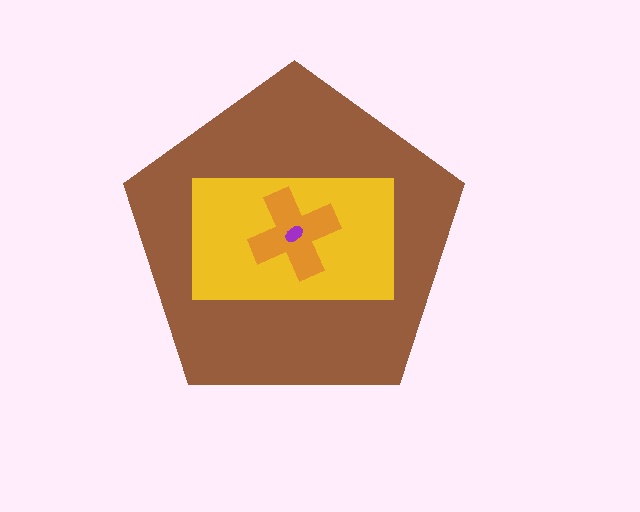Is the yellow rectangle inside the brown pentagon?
Yes.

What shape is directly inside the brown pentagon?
The yellow rectangle.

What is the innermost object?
The purple ellipse.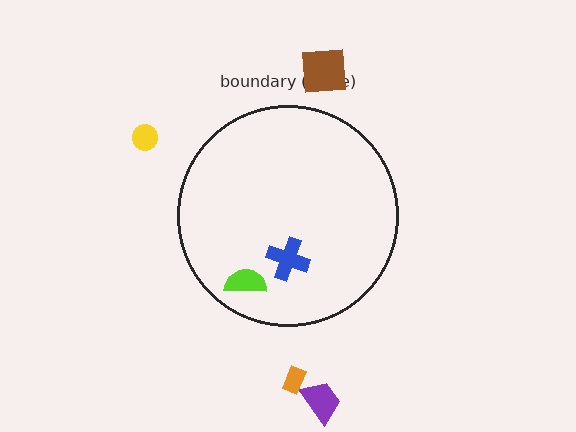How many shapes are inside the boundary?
2 inside, 4 outside.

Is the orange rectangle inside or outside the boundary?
Outside.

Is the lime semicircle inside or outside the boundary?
Inside.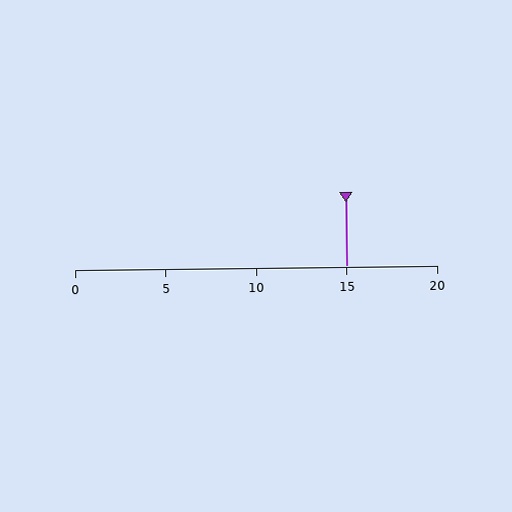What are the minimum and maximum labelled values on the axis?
The axis runs from 0 to 20.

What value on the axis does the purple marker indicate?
The marker indicates approximately 15.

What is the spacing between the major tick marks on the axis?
The major ticks are spaced 5 apart.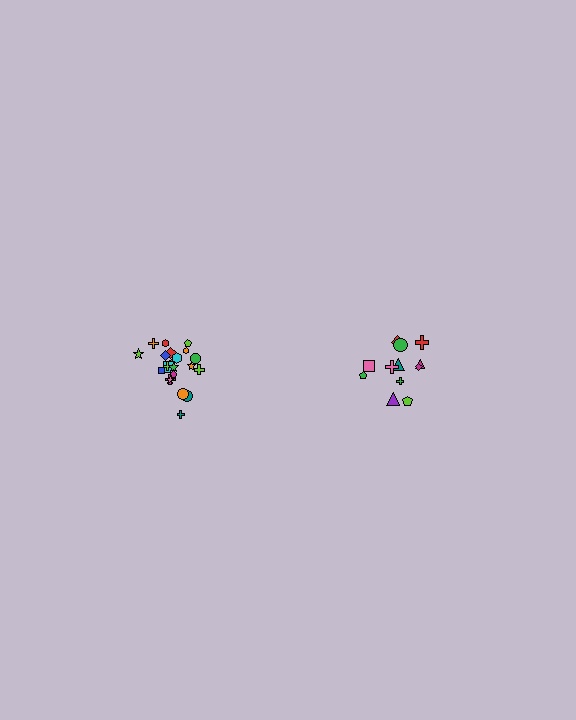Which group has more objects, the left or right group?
The left group.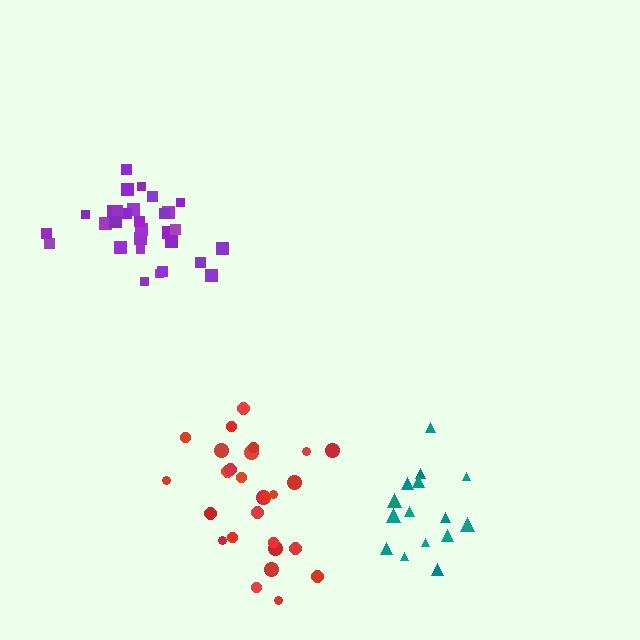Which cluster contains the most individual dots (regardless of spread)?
Purple (31).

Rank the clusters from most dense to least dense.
purple, teal, red.